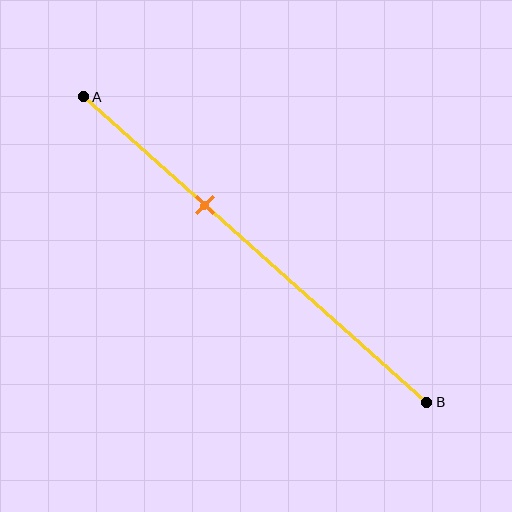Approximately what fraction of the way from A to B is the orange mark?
The orange mark is approximately 35% of the way from A to B.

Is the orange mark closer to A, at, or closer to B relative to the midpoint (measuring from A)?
The orange mark is closer to point A than the midpoint of segment AB.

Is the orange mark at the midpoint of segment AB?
No, the mark is at about 35% from A, not at the 50% midpoint.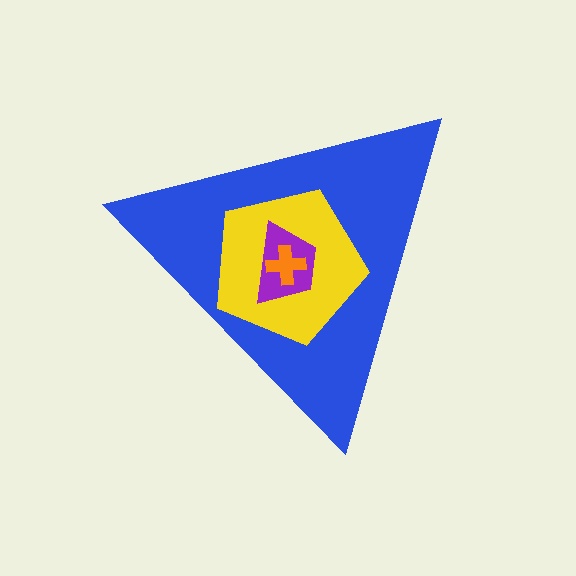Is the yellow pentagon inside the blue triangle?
Yes.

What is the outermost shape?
The blue triangle.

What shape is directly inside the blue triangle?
The yellow pentagon.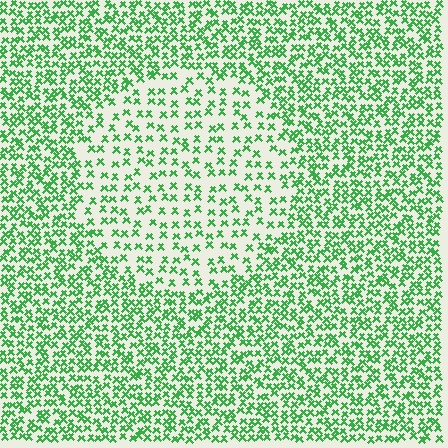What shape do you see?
I see a circle.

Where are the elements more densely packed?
The elements are more densely packed outside the circle boundary.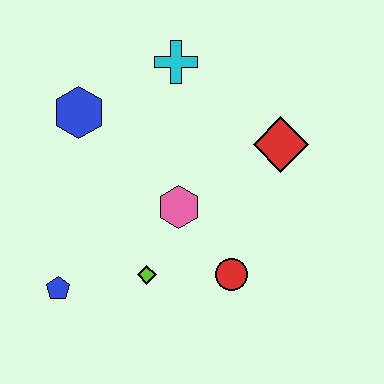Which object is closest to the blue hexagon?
The cyan cross is closest to the blue hexagon.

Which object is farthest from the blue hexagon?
The red circle is farthest from the blue hexagon.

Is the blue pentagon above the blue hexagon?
No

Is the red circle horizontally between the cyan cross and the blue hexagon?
No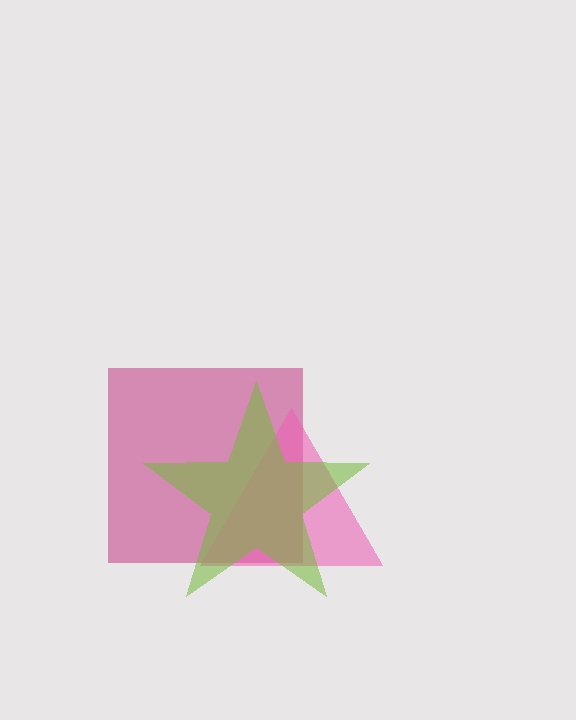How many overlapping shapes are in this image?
There are 3 overlapping shapes in the image.